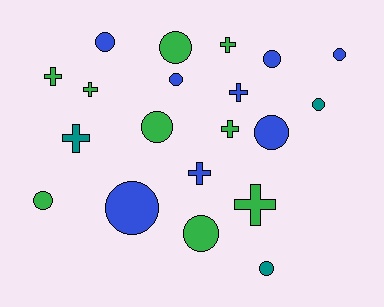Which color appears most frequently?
Green, with 9 objects.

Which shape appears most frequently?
Circle, with 12 objects.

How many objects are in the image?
There are 20 objects.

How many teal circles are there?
There are 2 teal circles.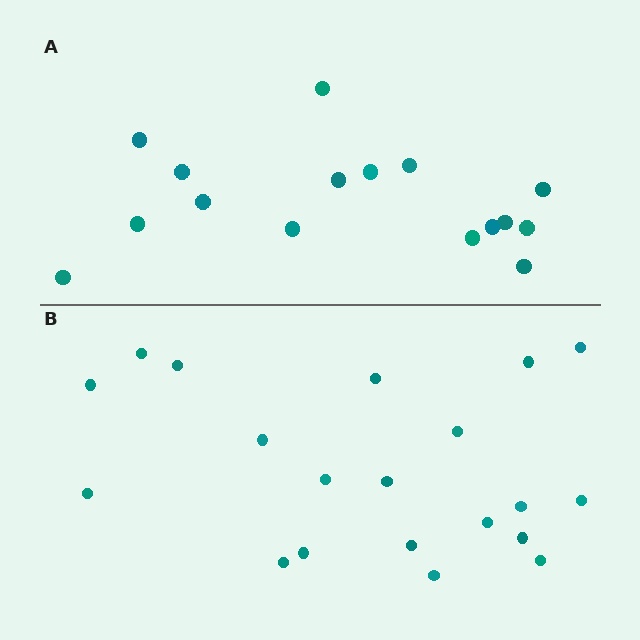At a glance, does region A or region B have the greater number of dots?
Region B (the bottom region) has more dots.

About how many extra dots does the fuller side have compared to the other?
Region B has about 4 more dots than region A.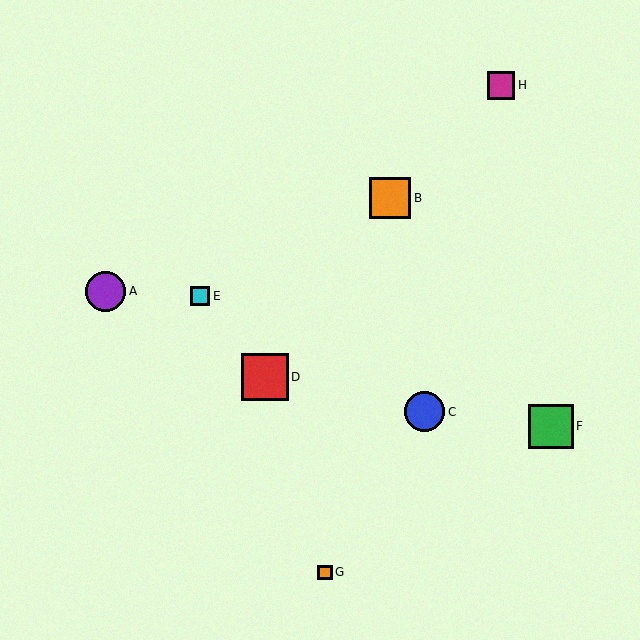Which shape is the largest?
The red square (labeled D) is the largest.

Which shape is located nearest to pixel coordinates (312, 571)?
The orange square (labeled G) at (325, 572) is nearest to that location.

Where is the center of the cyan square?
The center of the cyan square is at (200, 296).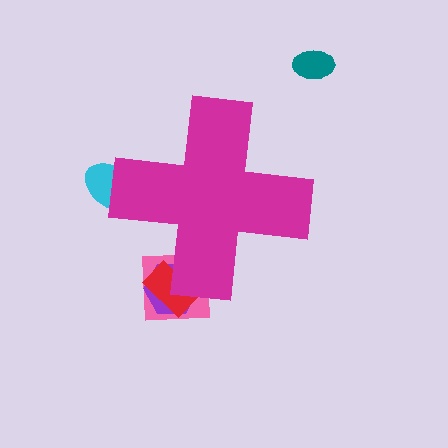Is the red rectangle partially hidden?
Yes, the red rectangle is partially hidden behind the magenta cross.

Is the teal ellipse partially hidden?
No, the teal ellipse is fully visible.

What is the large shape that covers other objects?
A magenta cross.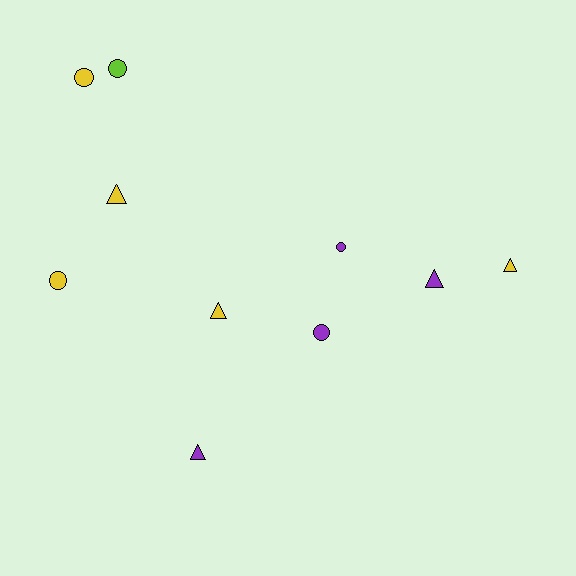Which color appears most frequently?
Yellow, with 5 objects.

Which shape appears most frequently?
Circle, with 5 objects.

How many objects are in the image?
There are 10 objects.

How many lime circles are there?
There is 1 lime circle.